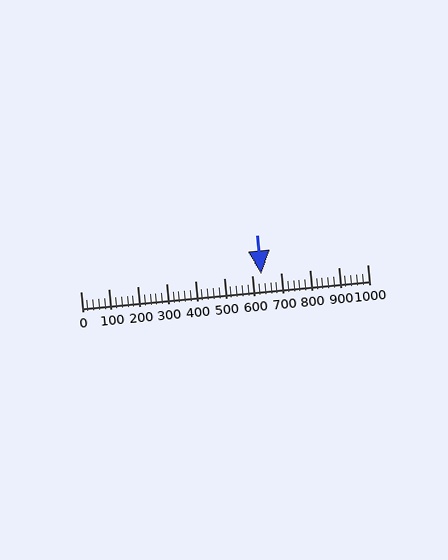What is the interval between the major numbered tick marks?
The major tick marks are spaced 100 units apart.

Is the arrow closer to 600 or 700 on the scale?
The arrow is closer to 600.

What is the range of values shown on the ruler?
The ruler shows values from 0 to 1000.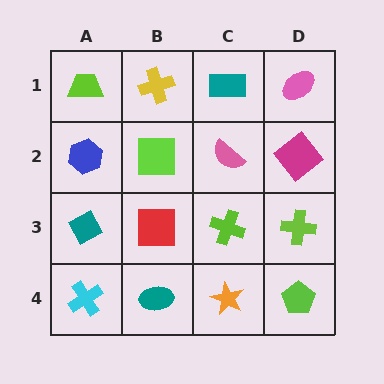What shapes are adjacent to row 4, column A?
A teal diamond (row 3, column A), a teal ellipse (row 4, column B).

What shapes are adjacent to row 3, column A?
A blue hexagon (row 2, column A), a cyan cross (row 4, column A), a red square (row 3, column B).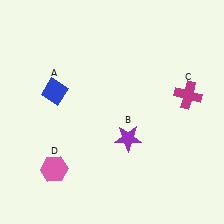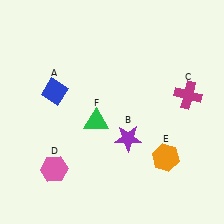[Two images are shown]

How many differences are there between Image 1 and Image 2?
There are 2 differences between the two images.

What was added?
An orange hexagon (E), a green triangle (F) were added in Image 2.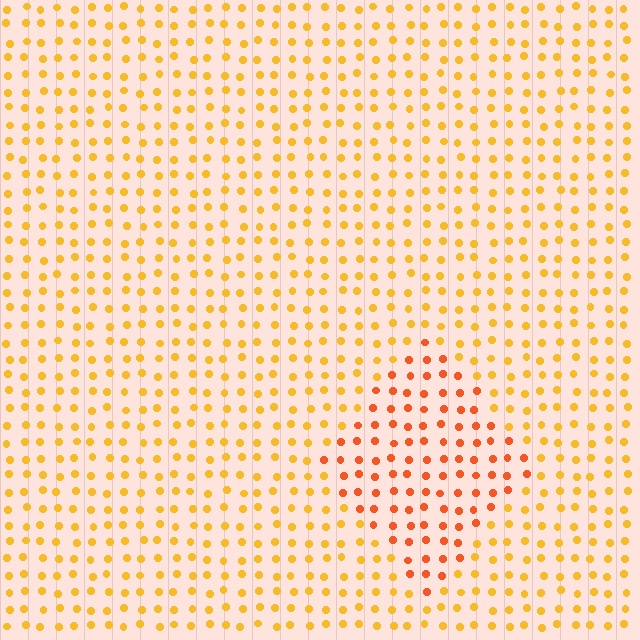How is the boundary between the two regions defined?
The boundary is defined purely by a slight shift in hue (about 30 degrees). Spacing, size, and orientation are identical on both sides.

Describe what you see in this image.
The image is filled with small yellow elements in a uniform arrangement. A diamond-shaped region is visible where the elements are tinted to a slightly different hue, forming a subtle color boundary.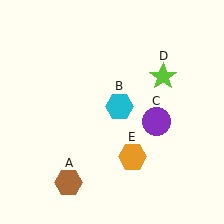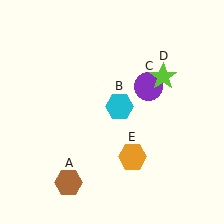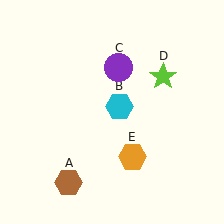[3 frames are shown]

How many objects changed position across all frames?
1 object changed position: purple circle (object C).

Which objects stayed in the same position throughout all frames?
Brown hexagon (object A) and cyan hexagon (object B) and lime star (object D) and orange hexagon (object E) remained stationary.